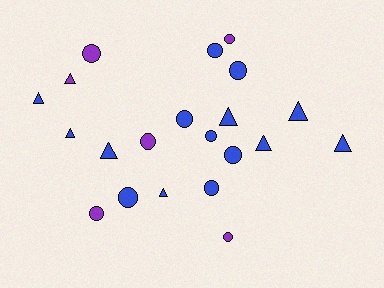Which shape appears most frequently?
Circle, with 12 objects.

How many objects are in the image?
There are 21 objects.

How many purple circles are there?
There are 5 purple circles.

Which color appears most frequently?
Blue, with 15 objects.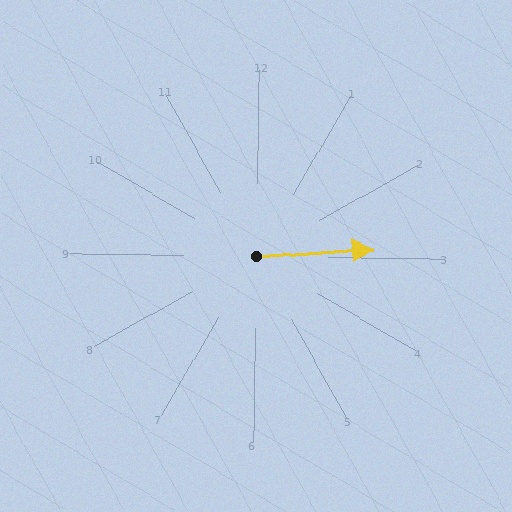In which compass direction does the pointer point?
East.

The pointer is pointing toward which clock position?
Roughly 3 o'clock.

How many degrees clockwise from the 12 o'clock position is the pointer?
Approximately 86 degrees.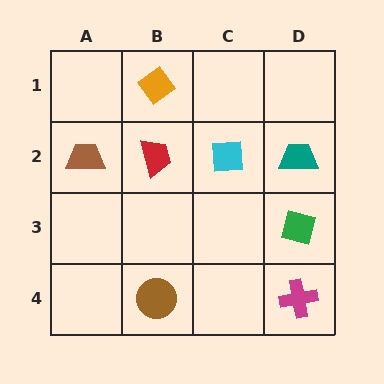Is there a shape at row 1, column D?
No, that cell is empty.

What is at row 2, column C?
A cyan square.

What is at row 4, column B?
A brown circle.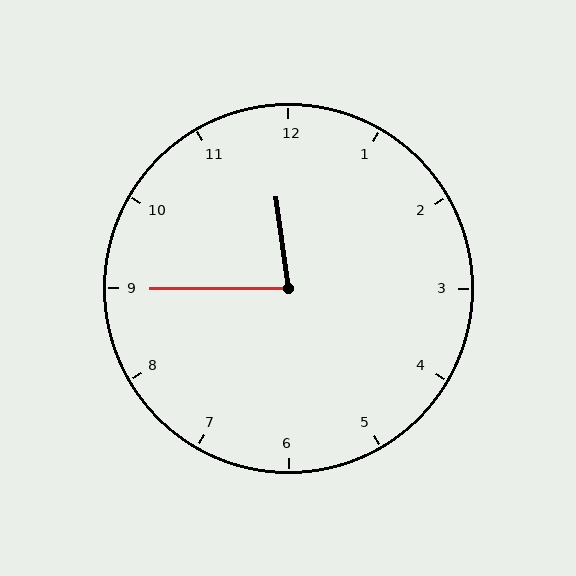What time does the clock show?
11:45.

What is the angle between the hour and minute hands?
Approximately 82 degrees.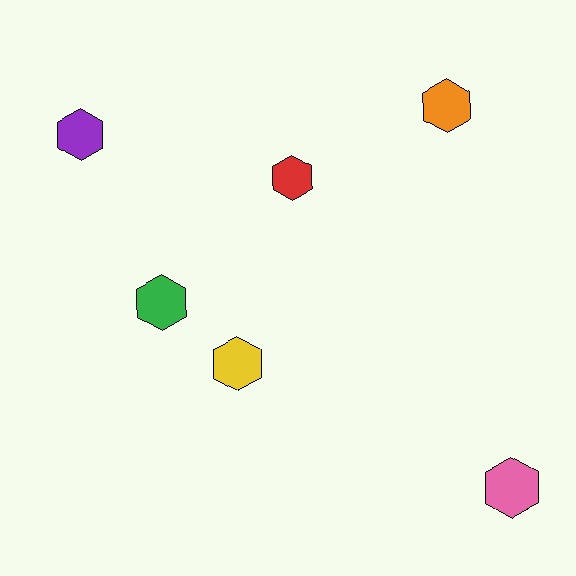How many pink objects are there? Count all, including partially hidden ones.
There is 1 pink object.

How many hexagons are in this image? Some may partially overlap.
There are 6 hexagons.